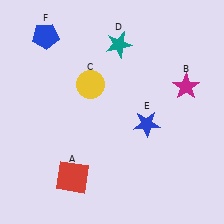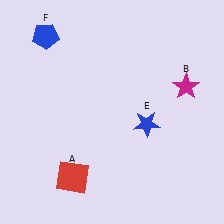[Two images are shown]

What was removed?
The teal star (D), the yellow circle (C) were removed in Image 2.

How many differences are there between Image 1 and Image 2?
There are 2 differences between the two images.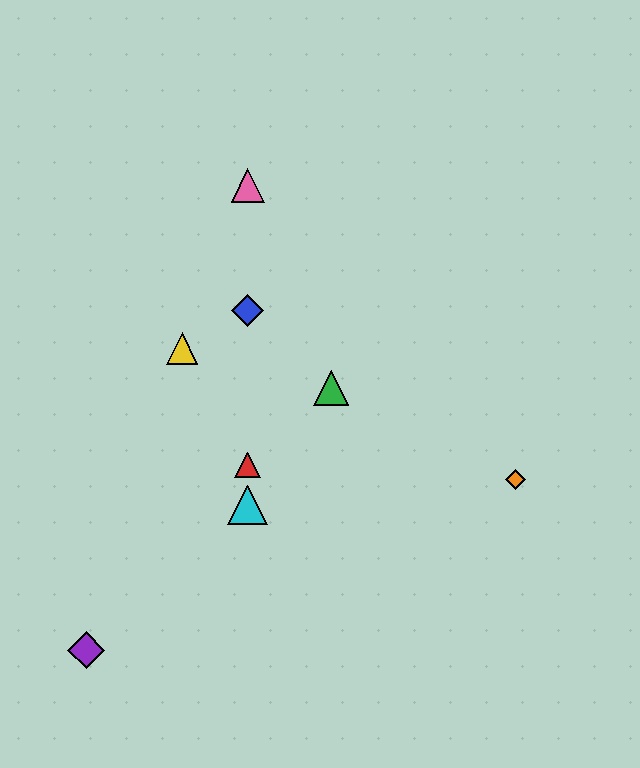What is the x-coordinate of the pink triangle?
The pink triangle is at x≈248.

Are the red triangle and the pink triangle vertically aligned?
Yes, both are at x≈248.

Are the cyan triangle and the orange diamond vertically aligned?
No, the cyan triangle is at x≈248 and the orange diamond is at x≈515.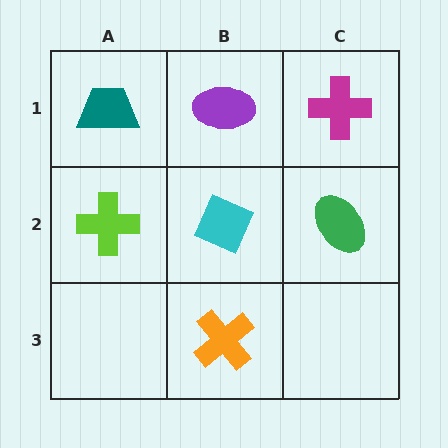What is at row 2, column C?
A green ellipse.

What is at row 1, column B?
A purple ellipse.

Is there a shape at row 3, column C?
No, that cell is empty.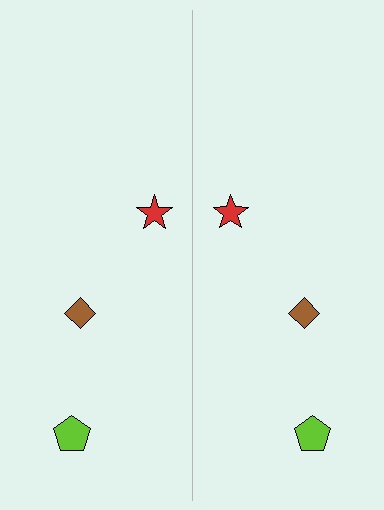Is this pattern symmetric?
Yes, this pattern has bilateral (reflection) symmetry.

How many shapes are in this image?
There are 6 shapes in this image.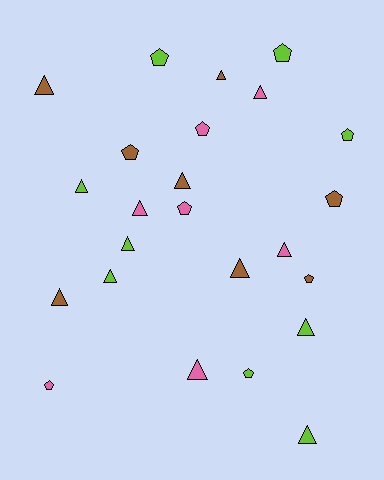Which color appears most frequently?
Lime, with 9 objects.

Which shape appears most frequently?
Triangle, with 14 objects.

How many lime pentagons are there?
There are 4 lime pentagons.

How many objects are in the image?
There are 24 objects.